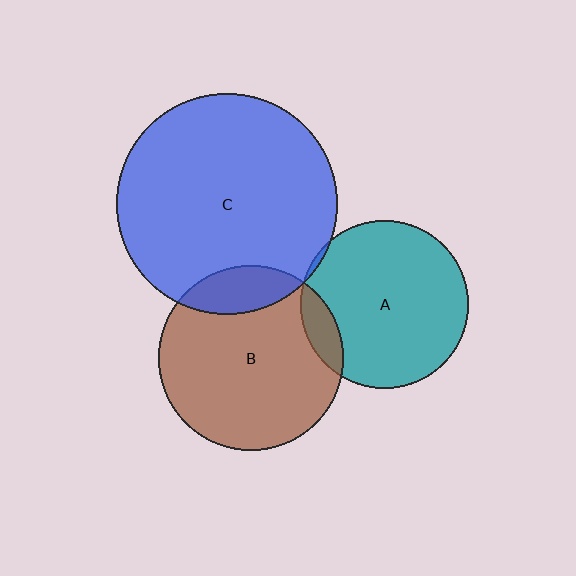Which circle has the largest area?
Circle C (blue).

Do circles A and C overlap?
Yes.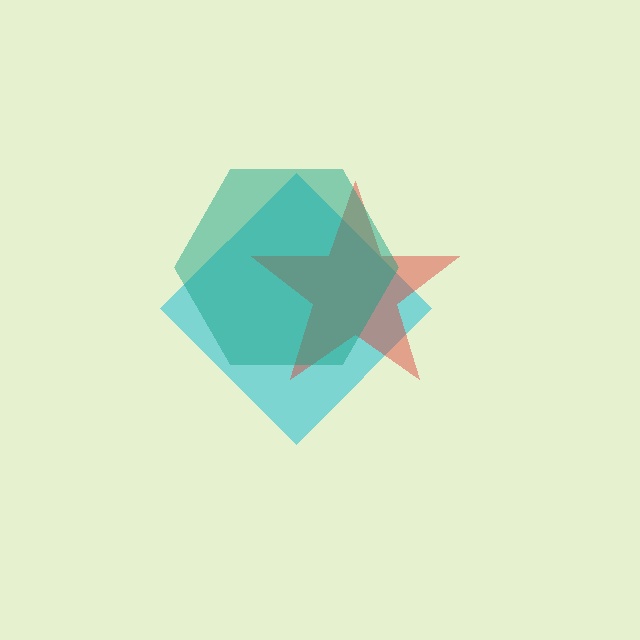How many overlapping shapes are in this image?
There are 3 overlapping shapes in the image.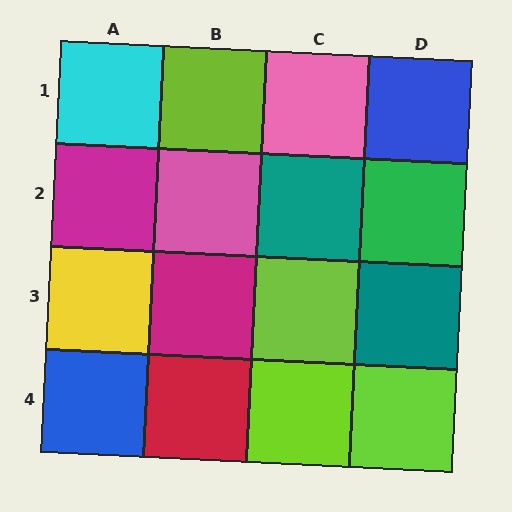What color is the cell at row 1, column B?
Lime.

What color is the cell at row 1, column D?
Blue.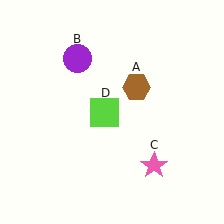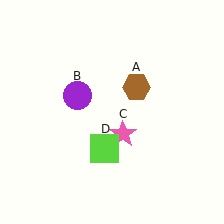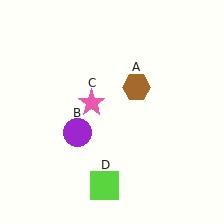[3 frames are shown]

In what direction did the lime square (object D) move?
The lime square (object D) moved down.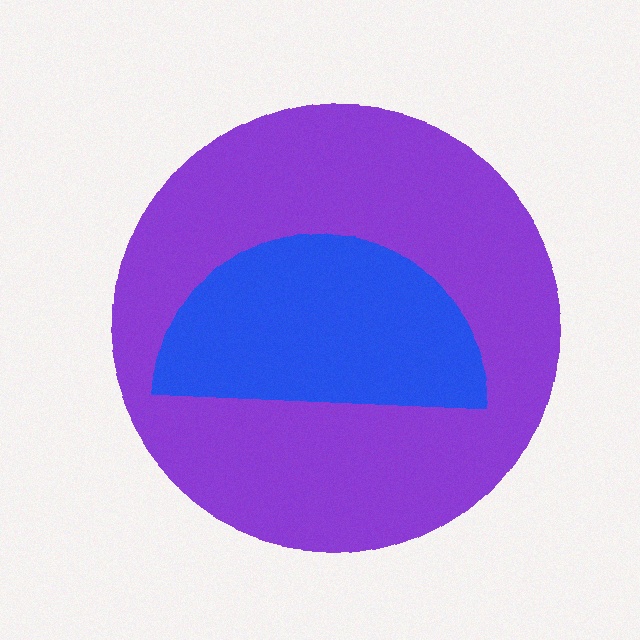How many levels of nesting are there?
2.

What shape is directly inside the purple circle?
The blue semicircle.